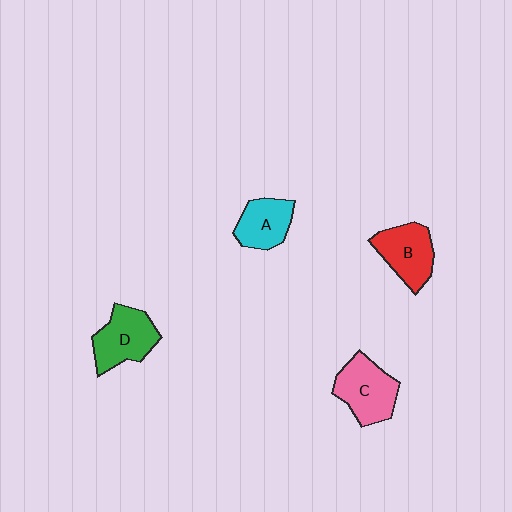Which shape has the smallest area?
Shape A (cyan).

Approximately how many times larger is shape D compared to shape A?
Approximately 1.3 times.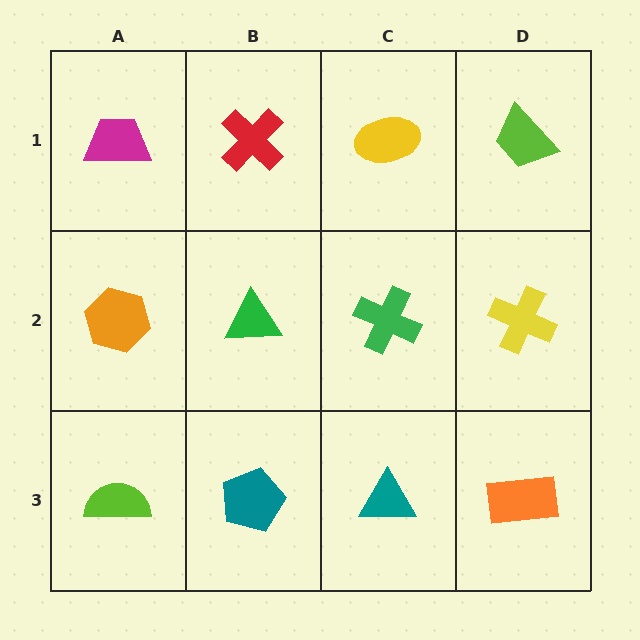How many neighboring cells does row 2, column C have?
4.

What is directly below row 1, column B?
A green triangle.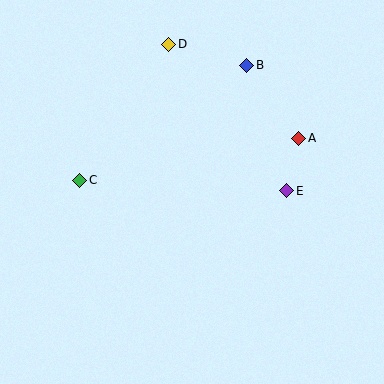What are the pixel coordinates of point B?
Point B is at (247, 65).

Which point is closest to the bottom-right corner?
Point E is closest to the bottom-right corner.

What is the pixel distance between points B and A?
The distance between B and A is 90 pixels.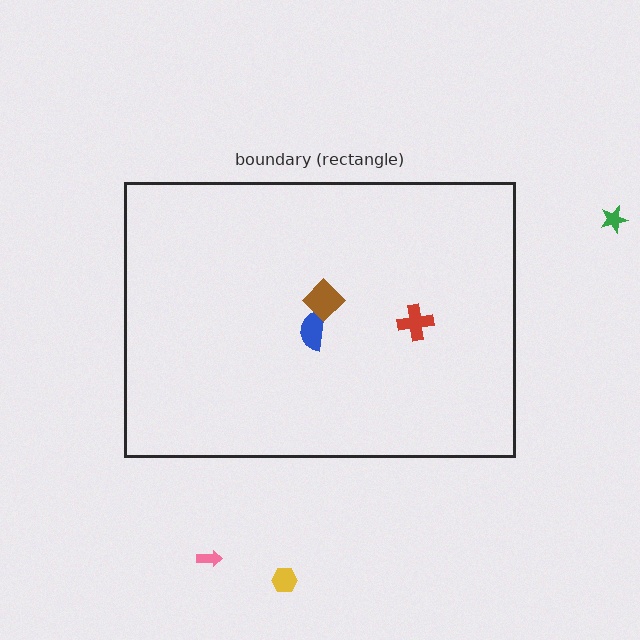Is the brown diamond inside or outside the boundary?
Inside.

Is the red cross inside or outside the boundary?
Inside.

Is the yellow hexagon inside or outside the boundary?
Outside.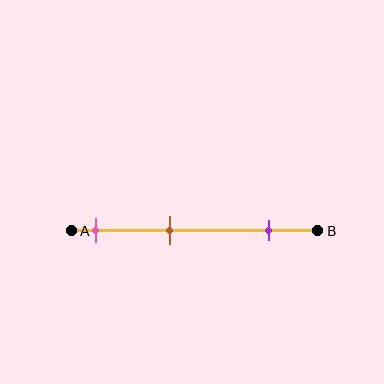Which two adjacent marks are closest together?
The pink and brown marks are the closest adjacent pair.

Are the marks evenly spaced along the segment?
Yes, the marks are approximately evenly spaced.